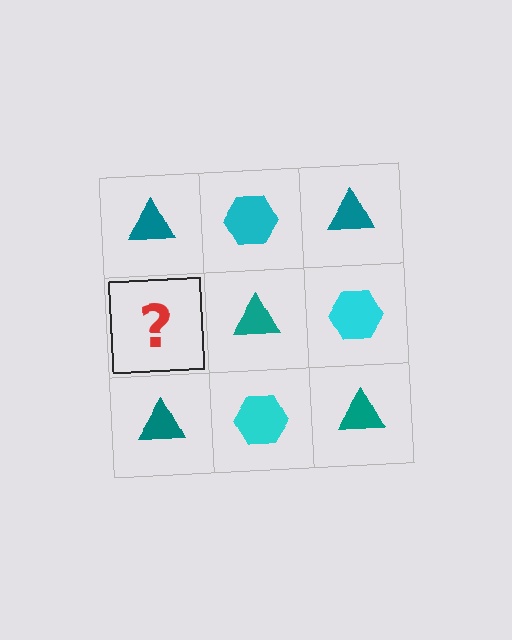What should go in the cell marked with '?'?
The missing cell should contain a cyan hexagon.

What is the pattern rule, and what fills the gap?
The rule is that it alternates teal triangle and cyan hexagon in a checkerboard pattern. The gap should be filled with a cyan hexagon.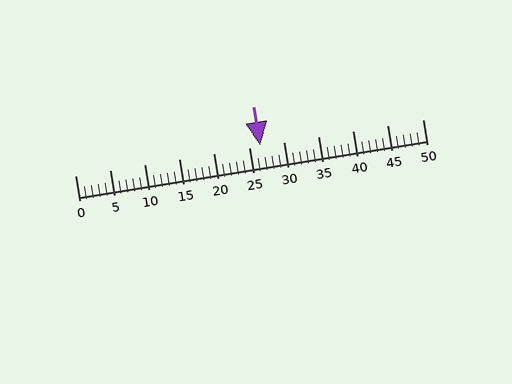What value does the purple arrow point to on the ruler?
The purple arrow points to approximately 27.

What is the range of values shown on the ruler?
The ruler shows values from 0 to 50.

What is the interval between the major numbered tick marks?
The major tick marks are spaced 5 units apart.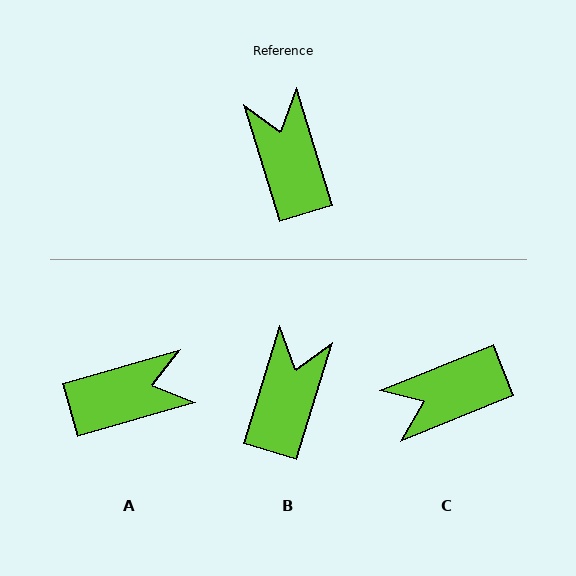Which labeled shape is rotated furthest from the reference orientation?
C, about 95 degrees away.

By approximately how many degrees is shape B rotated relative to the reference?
Approximately 34 degrees clockwise.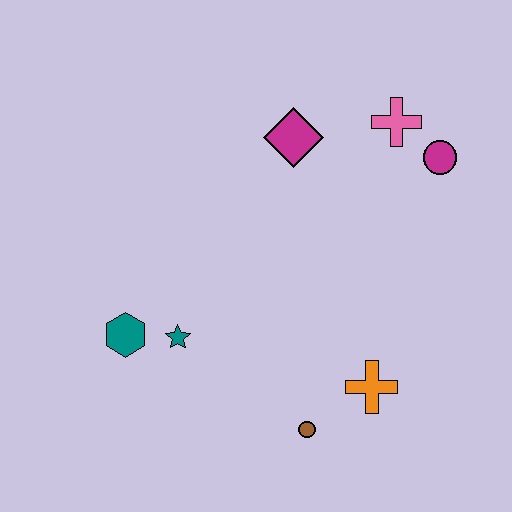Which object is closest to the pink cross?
The magenta circle is closest to the pink cross.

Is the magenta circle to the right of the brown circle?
Yes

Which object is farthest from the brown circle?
The pink cross is farthest from the brown circle.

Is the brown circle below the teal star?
Yes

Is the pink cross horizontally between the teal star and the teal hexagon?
No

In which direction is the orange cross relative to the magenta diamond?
The orange cross is below the magenta diamond.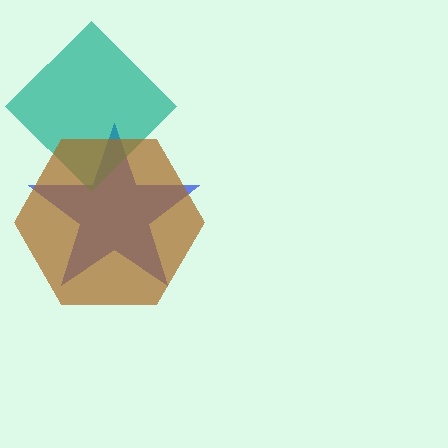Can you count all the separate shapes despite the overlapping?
Yes, there are 3 separate shapes.